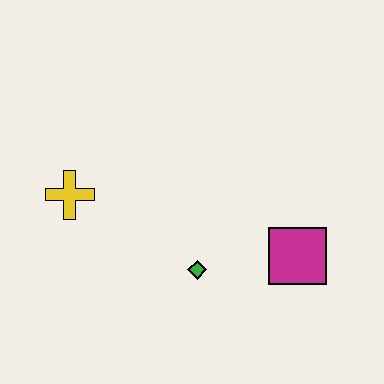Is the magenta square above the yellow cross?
No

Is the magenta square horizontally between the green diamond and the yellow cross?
No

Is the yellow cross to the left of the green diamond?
Yes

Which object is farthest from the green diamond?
The yellow cross is farthest from the green diamond.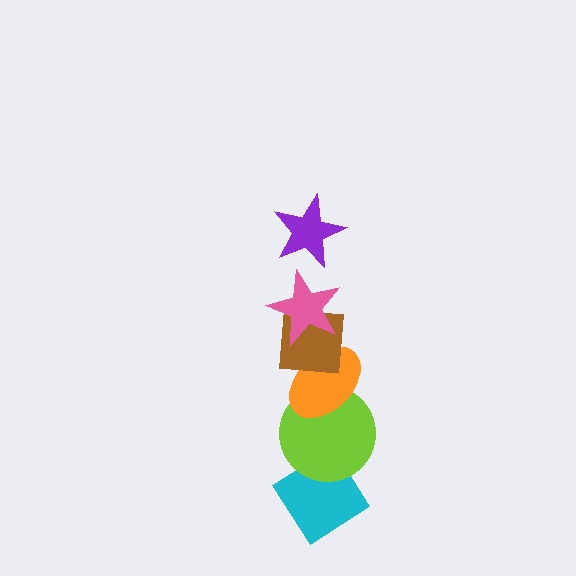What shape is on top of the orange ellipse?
The brown square is on top of the orange ellipse.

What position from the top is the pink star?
The pink star is 2nd from the top.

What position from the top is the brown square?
The brown square is 3rd from the top.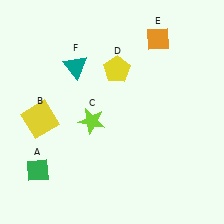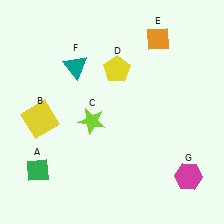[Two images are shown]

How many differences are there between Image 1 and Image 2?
There is 1 difference between the two images.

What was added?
A magenta hexagon (G) was added in Image 2.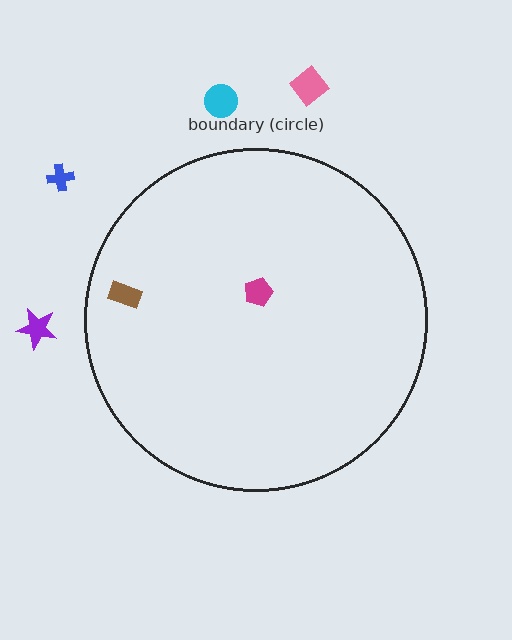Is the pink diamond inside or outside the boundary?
Outside.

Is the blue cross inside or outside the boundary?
Outside.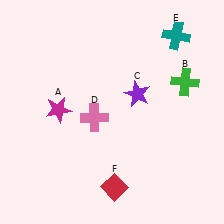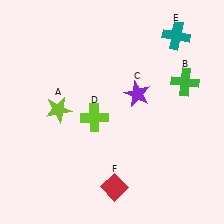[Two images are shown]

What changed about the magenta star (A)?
In Image 1, A is magenta. In Image 2, it changed to lime.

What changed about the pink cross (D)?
In Image 1, D is pink. In Image 2, it changed to lime.